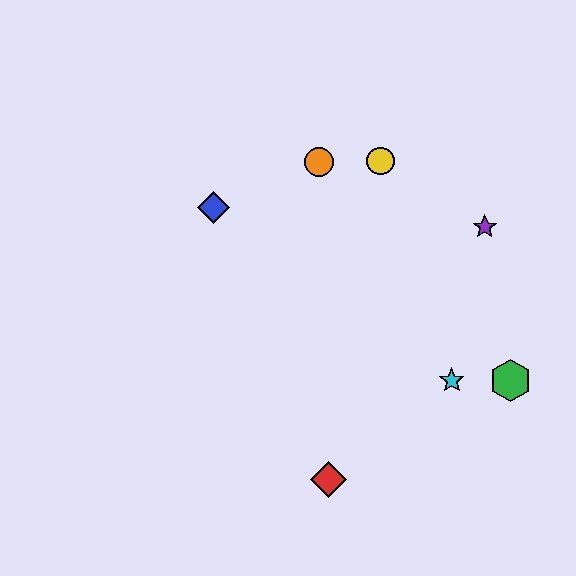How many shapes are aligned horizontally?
2 shapes (the green hexagon, the cyan star) are aligned horizontally.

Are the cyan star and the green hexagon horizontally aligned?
Yes, both are at y≈380.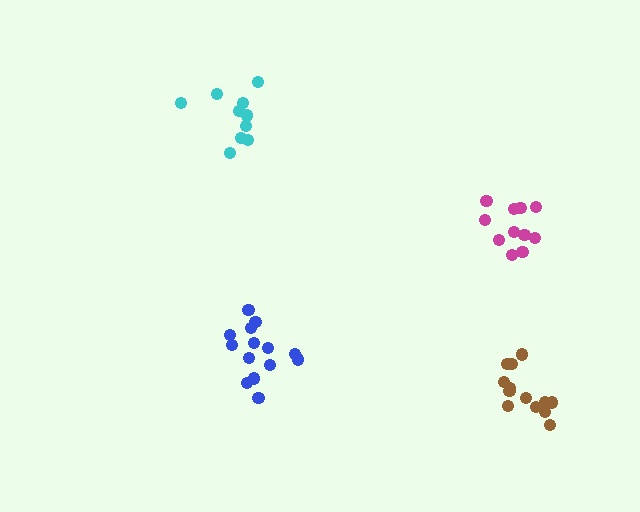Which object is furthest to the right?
The brown cluster is rightmost.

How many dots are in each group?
Group 1: 14 dots, Group 2: 12 dots, Group 3: 13 dots, Group 4: 10 dots (49 total).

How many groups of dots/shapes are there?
There are 4 groups.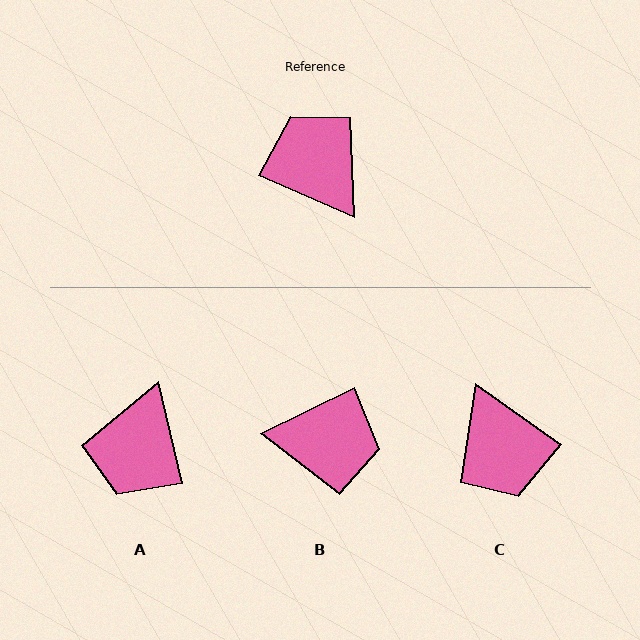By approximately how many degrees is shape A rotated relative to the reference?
Approximately 127 degrees counter-clockwise.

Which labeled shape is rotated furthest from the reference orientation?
C, about 169 degrees away.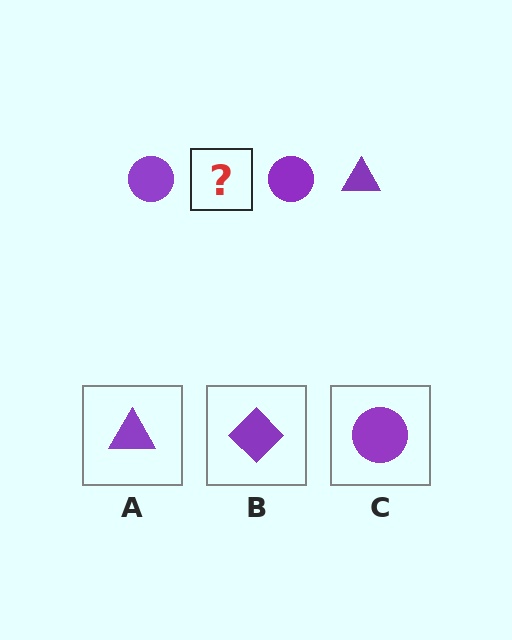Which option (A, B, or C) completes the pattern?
A.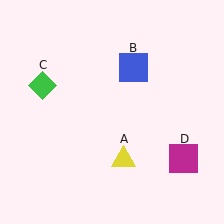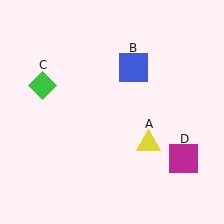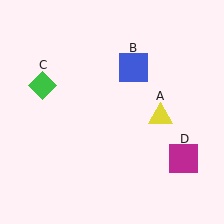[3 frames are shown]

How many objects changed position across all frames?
1 object changed position: yellow triangle (object A).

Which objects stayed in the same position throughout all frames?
Blue square (object B) and green diamond (object C) and magenta square (object D) remained stationary.